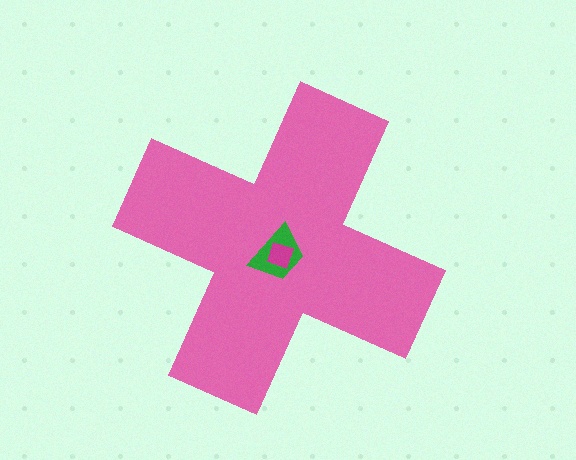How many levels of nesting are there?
3.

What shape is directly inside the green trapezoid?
The magenta diamond.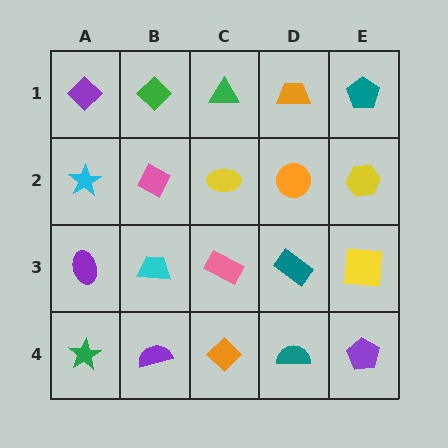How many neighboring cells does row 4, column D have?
3.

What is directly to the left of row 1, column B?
A purple diamond.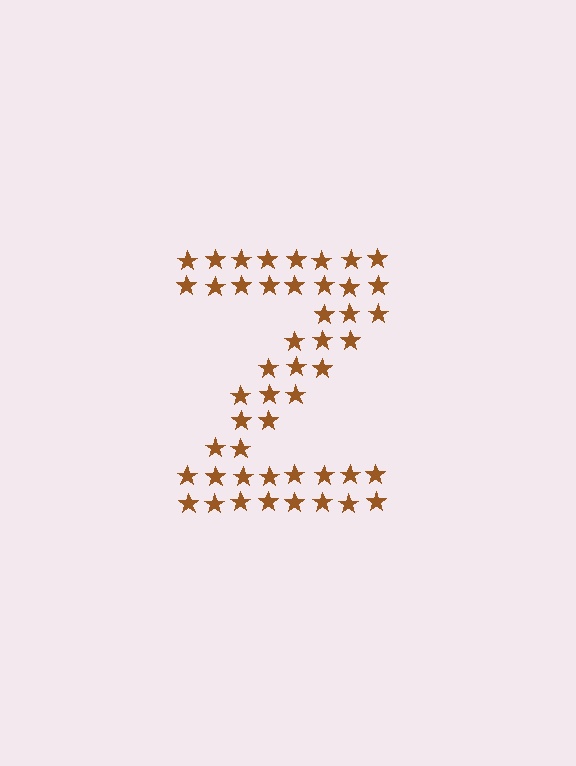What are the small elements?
The small elements are stars.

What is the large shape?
The large shape is the letter Z.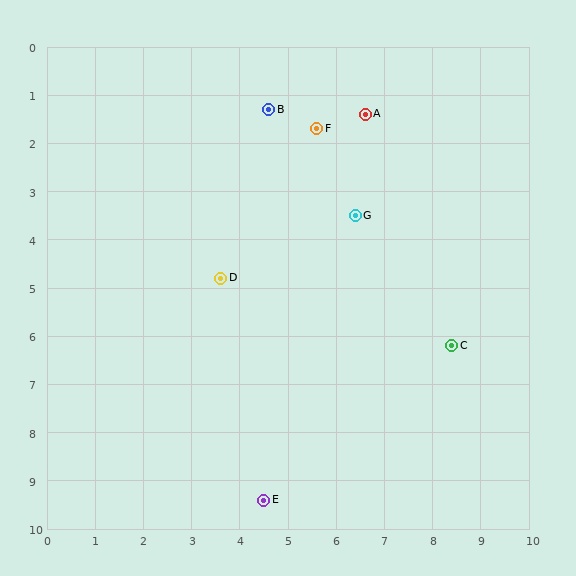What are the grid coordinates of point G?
Point G is at approximately (6.4, 3.5).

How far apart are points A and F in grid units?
Points A and F are about 1.0 grid units apart.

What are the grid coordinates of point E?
Point E is at approximately (4.5, 9.4).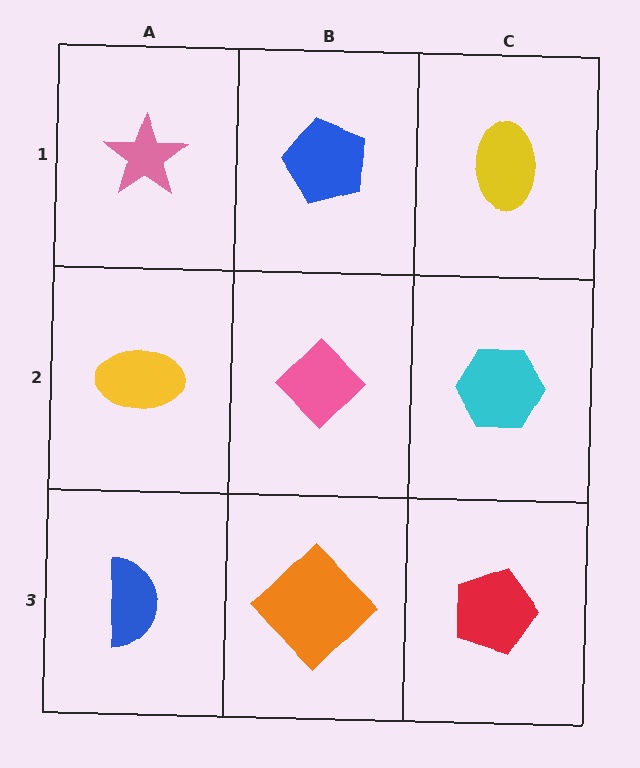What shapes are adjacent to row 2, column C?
A yellow ellipse (row 1, column C), a red pentagon (row 3, column C), a pink diamond (row 2, column B).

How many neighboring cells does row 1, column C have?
2.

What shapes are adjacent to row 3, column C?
A cyan hexagon (row 2, column C), an orange diamond (row 3, column B).